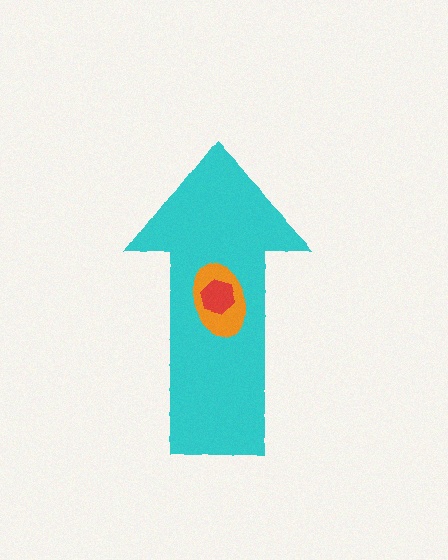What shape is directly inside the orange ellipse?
The red hexagon.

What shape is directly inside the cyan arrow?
The orange ellipse.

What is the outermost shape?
The cyan arrow.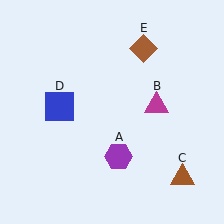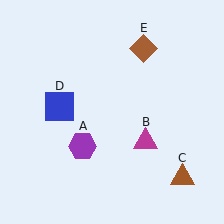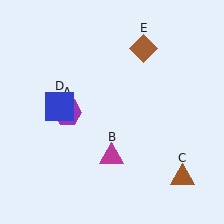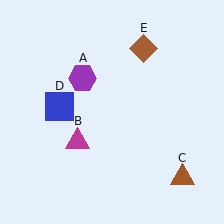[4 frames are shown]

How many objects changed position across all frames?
2 objects changed position: purple hexagon (object A), magenta triangle (object B).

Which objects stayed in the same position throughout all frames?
Brown triangle (object C) and blue square (object D) and brown diamond (object E) remained stationary.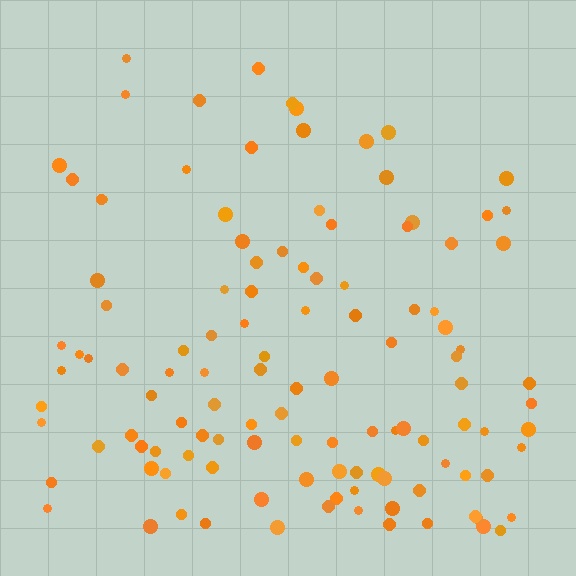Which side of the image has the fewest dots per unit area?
The top.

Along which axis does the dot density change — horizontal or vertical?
Vertical.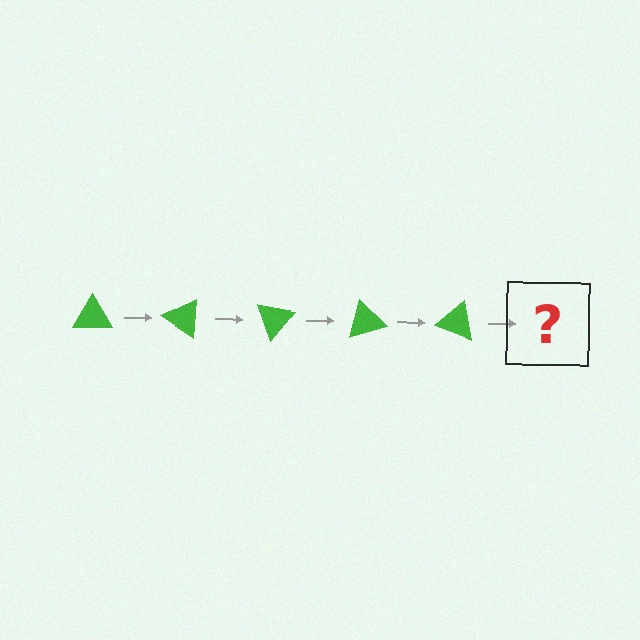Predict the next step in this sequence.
The next step is a green triangle rotated 175 degrees.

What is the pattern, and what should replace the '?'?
The pattern is that the triangle rotates 35 degrees each step. The '?' should be a green triangle rotated 175 degrees.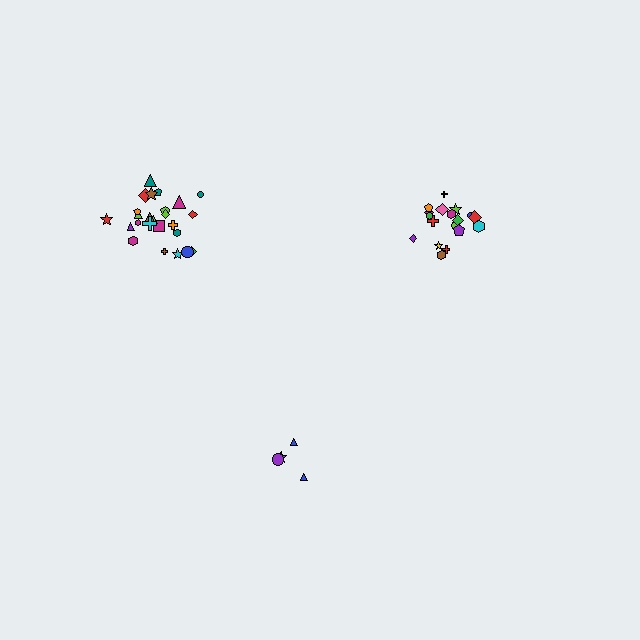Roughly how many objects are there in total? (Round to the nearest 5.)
Roughly 45 objects in total.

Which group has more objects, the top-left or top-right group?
The top-left group.